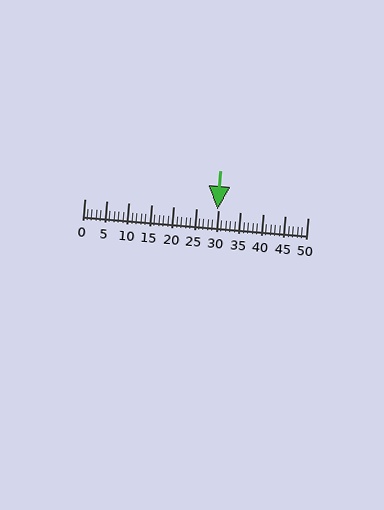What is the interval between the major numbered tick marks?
The major tick marks are spaced 5 units apart.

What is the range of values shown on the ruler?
The ruler shows values from 0 to 50.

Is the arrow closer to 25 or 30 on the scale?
The arrow is closer to 30.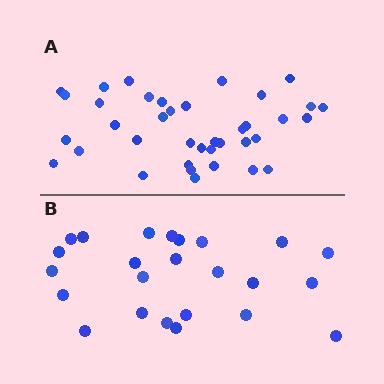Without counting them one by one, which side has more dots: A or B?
Region A (the top region) has more dots.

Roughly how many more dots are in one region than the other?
Region A has approximately 15 more dots than region B.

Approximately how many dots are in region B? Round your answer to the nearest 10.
About 20 dots. (The exact count is 24, which rounds to 20.)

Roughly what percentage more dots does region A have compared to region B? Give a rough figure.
About 60% more.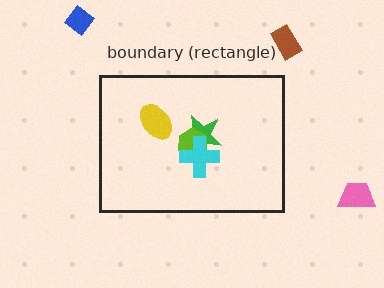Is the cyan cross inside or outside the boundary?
Inside.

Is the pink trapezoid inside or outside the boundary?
Outside.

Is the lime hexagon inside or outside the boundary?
Inside.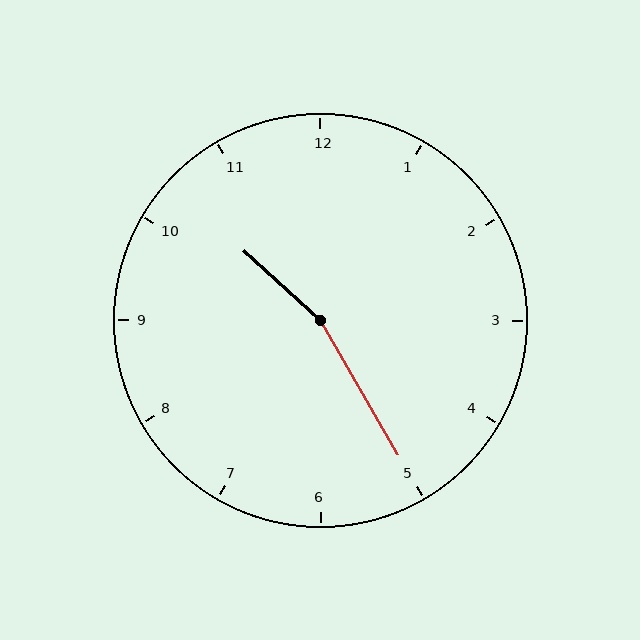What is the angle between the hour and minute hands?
Approximately 162 degrees.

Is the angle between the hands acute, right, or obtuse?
It is obtuse.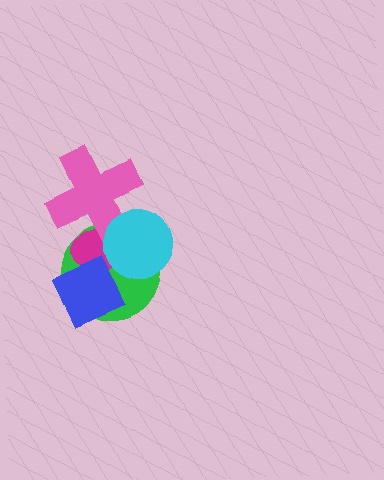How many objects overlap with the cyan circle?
3 objects overlap with the cyan circle.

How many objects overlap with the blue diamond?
2 objects overlap with the blue diamond.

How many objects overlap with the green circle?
4 objects overlap with the green circle.